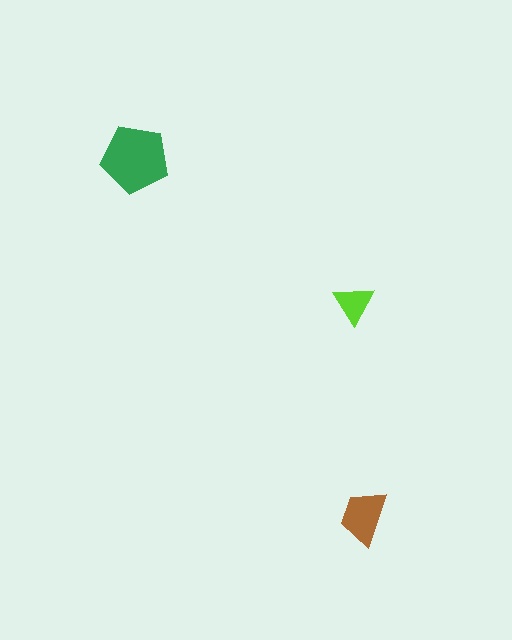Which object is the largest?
The green pentagon.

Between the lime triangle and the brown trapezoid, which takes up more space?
The brown trapezoid.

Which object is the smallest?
The lime triangle.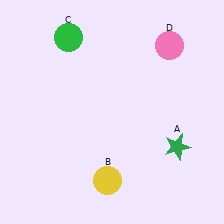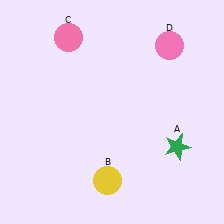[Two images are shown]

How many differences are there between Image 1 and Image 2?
There is 1 difference between the two images.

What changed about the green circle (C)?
In Image 1, C is green. In Image 2, it changed to pink.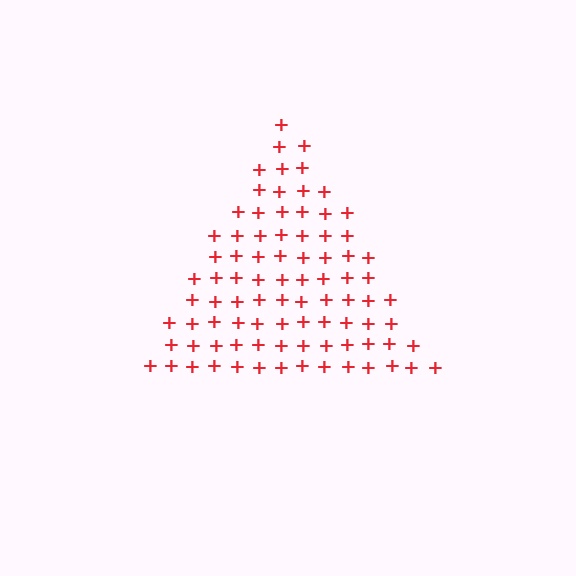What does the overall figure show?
The overall figure shows a triangle.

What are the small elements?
The small elements are plus signs.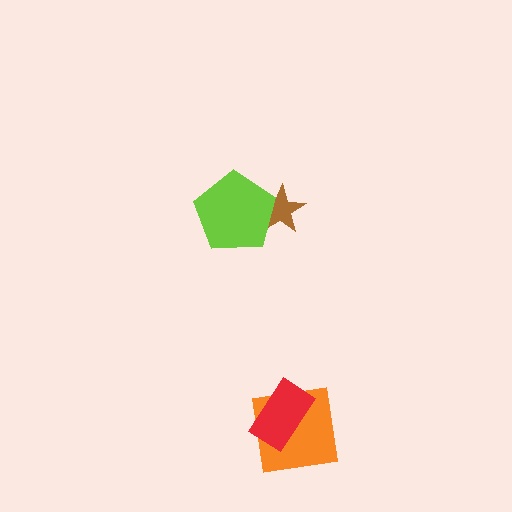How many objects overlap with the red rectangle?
1 object overlaps with the red rectangle.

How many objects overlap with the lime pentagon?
1 object overlaps with the lime pentagon.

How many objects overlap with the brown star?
1 object overlaps with the brown star.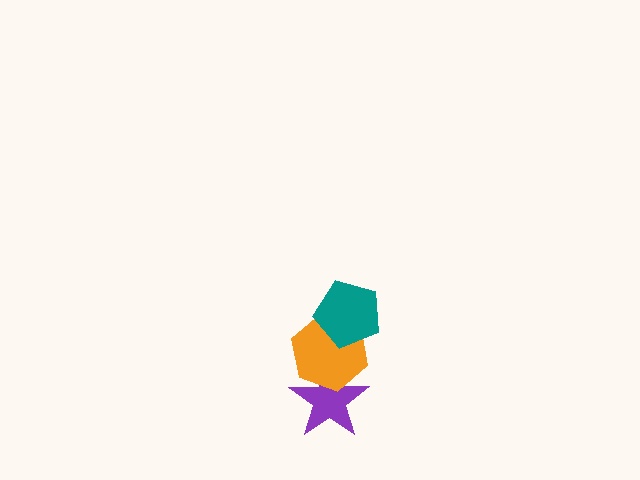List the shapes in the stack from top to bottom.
From top to bottom: the teal pentagon, the orange hexagon, the purple star.